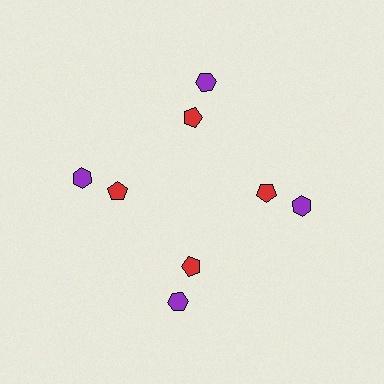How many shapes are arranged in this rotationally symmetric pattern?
There are 8 shapes, arranged in 4 groups of 2.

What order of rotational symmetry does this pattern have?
This pattern has 4-fold rotational symmetry.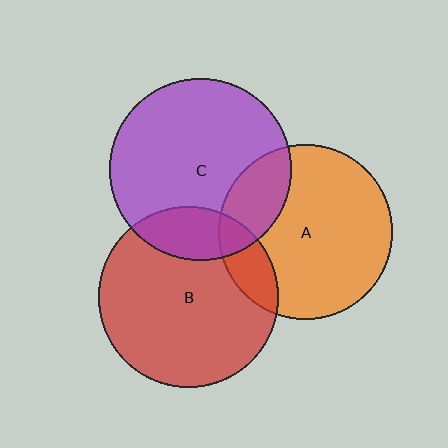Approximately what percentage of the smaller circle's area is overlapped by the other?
Approximately 20%.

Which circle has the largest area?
Circle C (purple).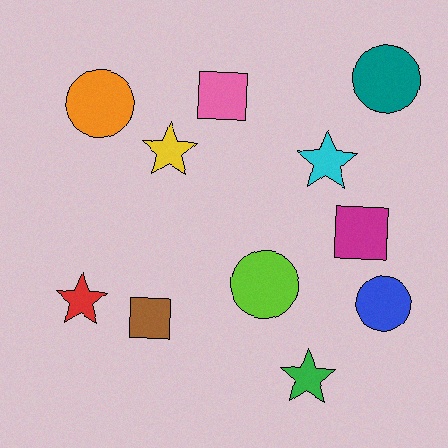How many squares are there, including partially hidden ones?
There are 3 squares.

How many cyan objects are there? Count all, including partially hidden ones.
There is 1 cyan object.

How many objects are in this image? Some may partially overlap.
There are 11 objects.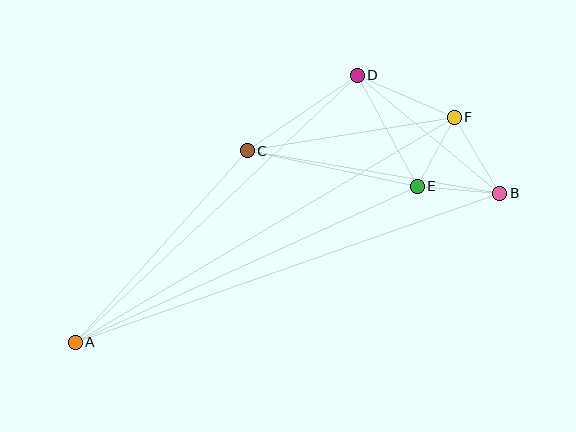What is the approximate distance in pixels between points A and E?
The distance between A and E is approximately 376 pixels.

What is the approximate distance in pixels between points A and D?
The distance between A and D is approximately 389 pixels.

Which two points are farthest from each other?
Points A and B are farthest from each other.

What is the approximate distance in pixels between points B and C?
The distance between B and C is approximately 256 pixels.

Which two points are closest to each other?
Points E and F are closest to each other.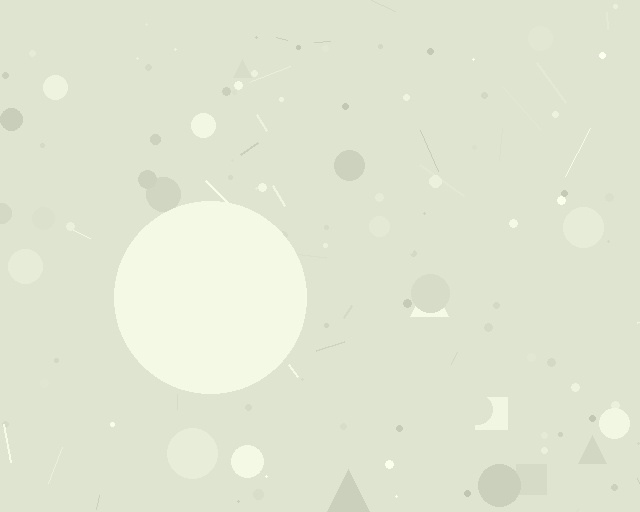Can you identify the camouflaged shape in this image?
The camouflaged shape is a circle.